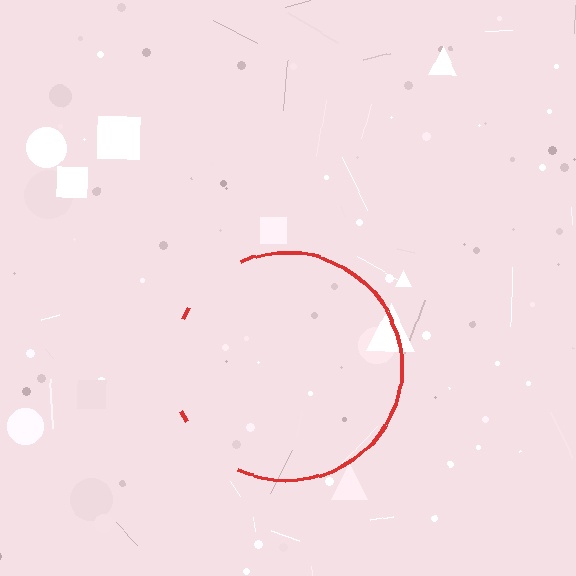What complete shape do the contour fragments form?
The contour fragments form a circle.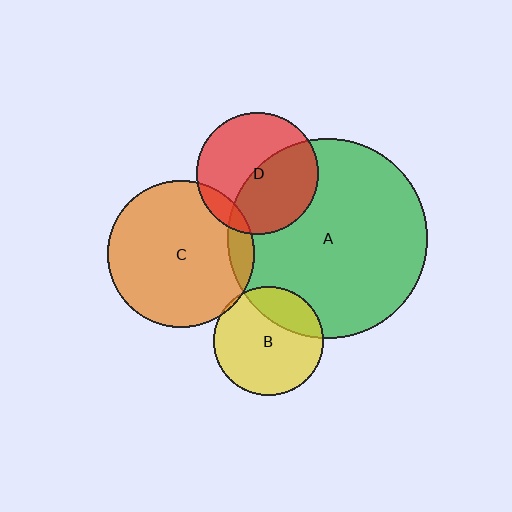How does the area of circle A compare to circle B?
Approximately 3.3 times.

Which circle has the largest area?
Circle A (green).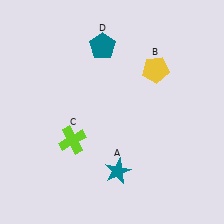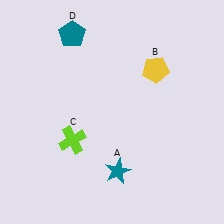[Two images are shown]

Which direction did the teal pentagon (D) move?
The teal pentagon (D) moved left.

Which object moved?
The teal pentagon (D) moved left.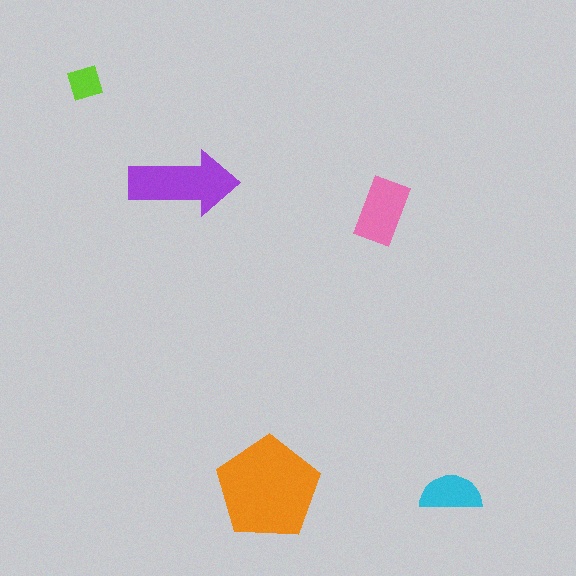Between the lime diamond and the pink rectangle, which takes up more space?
The pink rectangle.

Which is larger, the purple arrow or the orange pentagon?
The orange pentagon.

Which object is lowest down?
The cyan semicircle is bottommost.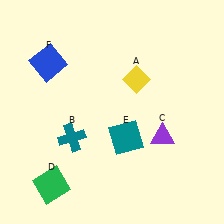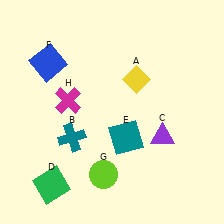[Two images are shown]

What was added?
A lime circle (G), a magenta cross (H) were added in Image 2.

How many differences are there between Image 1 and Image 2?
There are 2 differences between the two images.